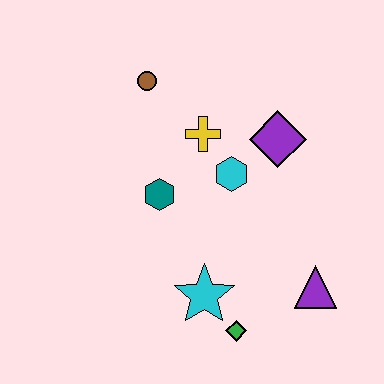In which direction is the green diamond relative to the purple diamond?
The green diamond is below the purple diamond.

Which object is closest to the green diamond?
The cyan star is closest to the green diamond.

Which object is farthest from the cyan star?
The brown circle is farthest from the cyan star.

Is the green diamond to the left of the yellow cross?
No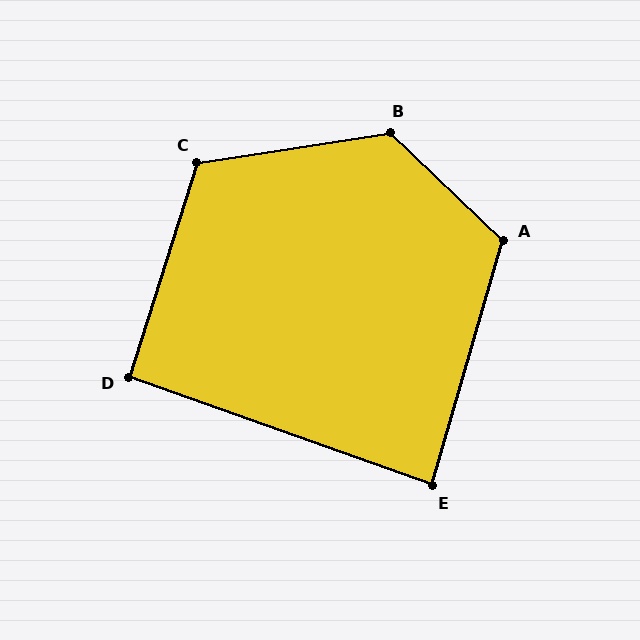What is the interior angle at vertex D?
Approximately 92 degrees (approximately right).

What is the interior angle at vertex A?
Approximately 117 degrees (obtuse).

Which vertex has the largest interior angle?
B, at approximately 128 degrees.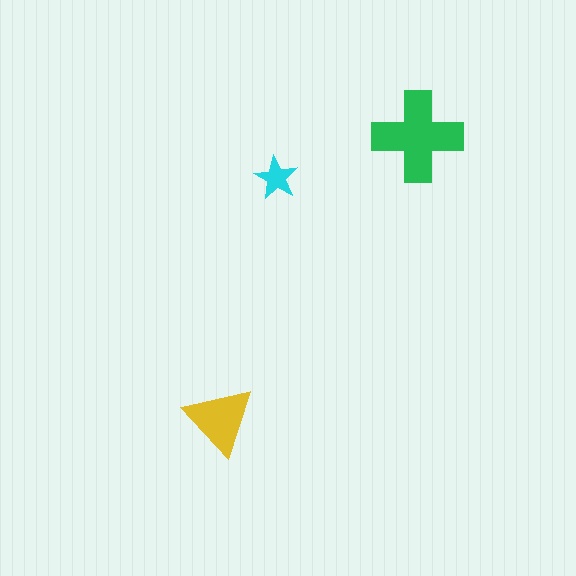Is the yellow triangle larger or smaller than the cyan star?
Larger.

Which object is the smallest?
The cyan star.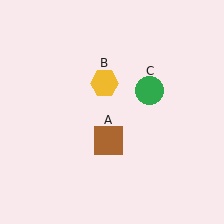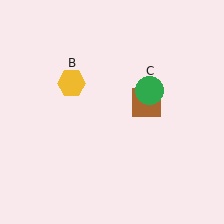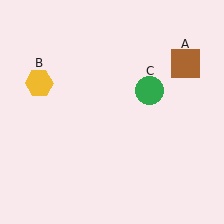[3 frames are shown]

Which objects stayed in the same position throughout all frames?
Green circle (object C) remained stationary.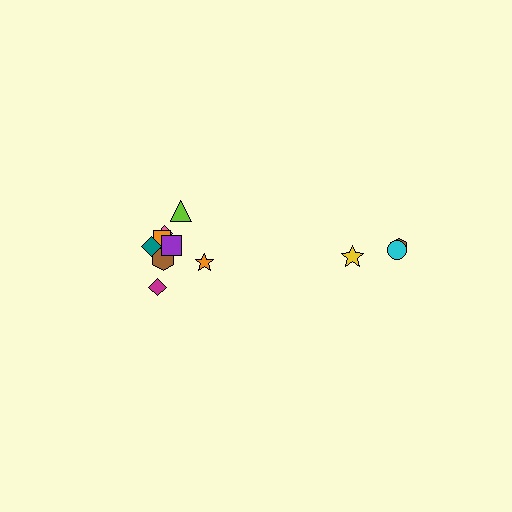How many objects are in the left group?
There are 8 objects.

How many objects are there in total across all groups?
There are 11 objects.